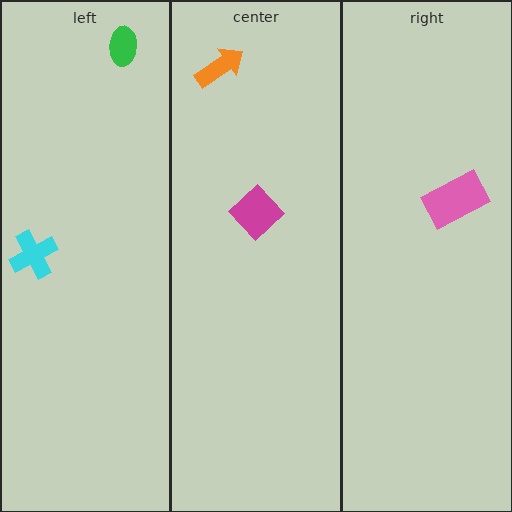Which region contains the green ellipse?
The left region.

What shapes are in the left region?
The cyan cross, the green ellipse.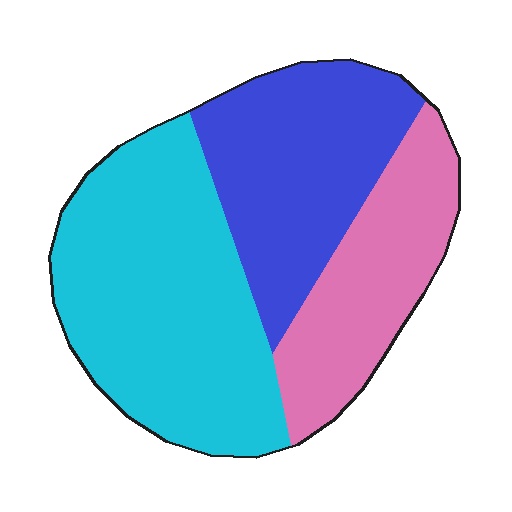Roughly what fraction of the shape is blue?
Blue takes up about one third (1/3) of the shape.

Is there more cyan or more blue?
Cyan.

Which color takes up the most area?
Cyan, at roughly 45%.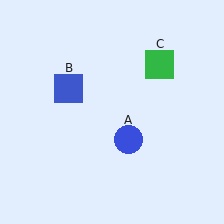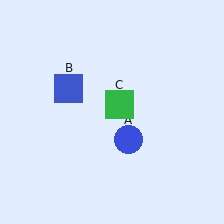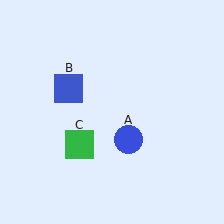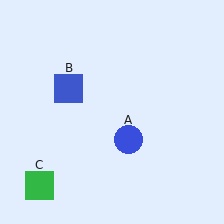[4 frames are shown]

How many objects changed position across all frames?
1 object changed position: green square (object C).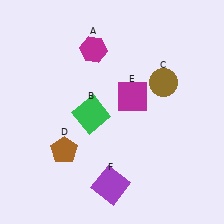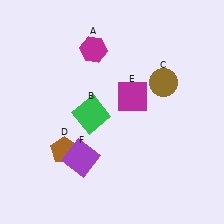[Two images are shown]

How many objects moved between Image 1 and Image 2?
1 object moved between the two images.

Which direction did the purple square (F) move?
The purple square (F) moved left.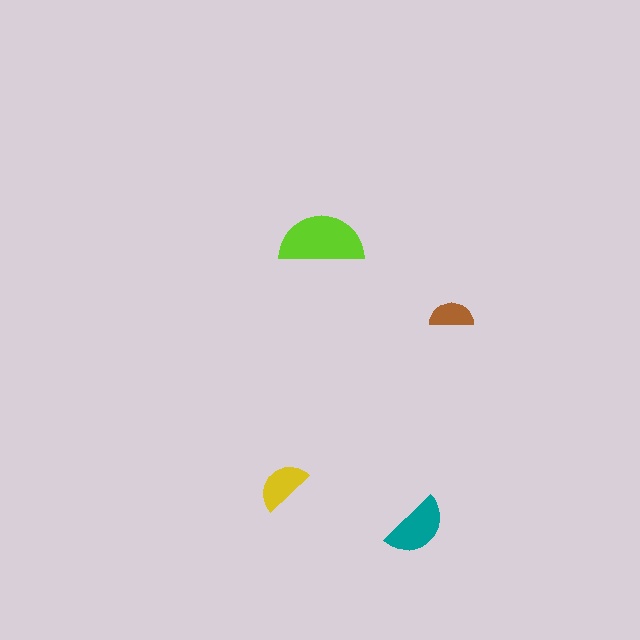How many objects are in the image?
There are 4 objects in the image.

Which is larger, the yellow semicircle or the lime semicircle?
The lime one.